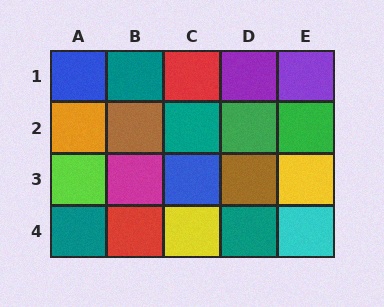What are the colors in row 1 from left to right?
Blue, teal, red, purple, purple.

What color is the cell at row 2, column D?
Green.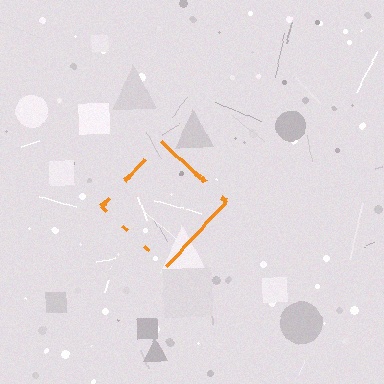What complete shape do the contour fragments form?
The contour fragments form a diamond.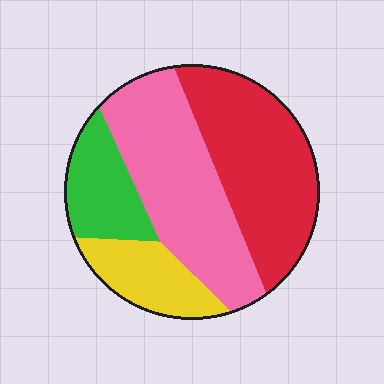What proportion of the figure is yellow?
Yellow covers roughly 15% of the figure.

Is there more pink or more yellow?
Pink.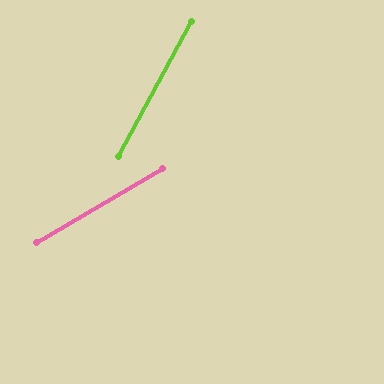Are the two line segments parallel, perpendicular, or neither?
Neither parallel nor perpendicular — they differ by about 31°.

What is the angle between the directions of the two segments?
Approximately 31 degrees.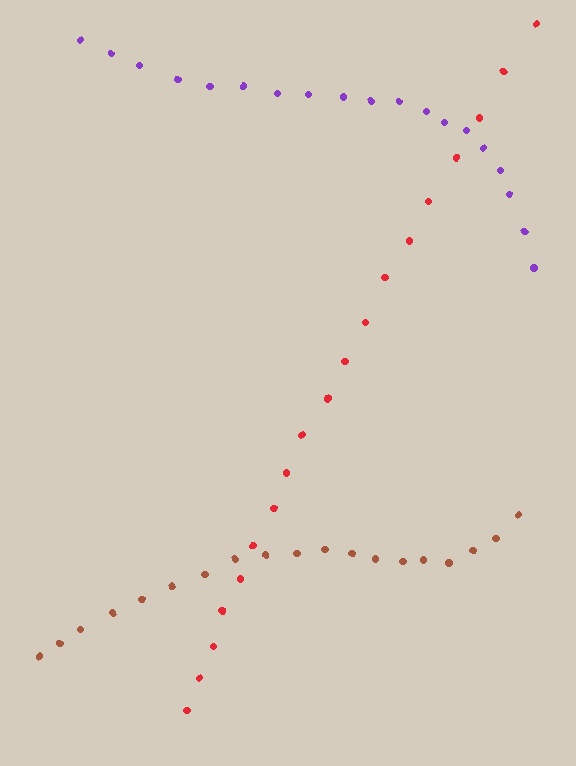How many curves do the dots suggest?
There are 3 distinct paths.